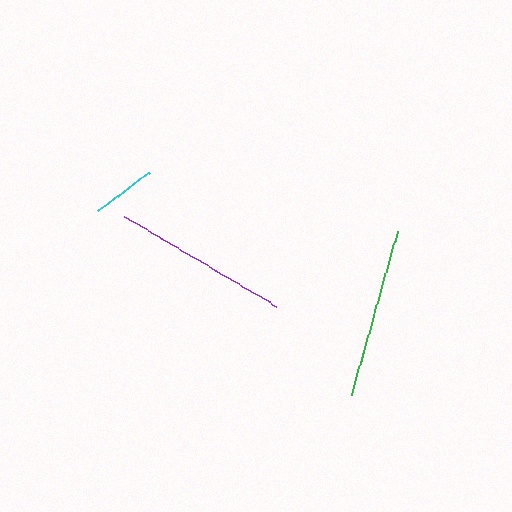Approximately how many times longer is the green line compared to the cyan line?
The green line is approximately 2.6 times the length of the cyan line.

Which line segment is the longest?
The purple line is the longest at approximately 177 pixels.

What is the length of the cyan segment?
The cyan segment is approximately 65 pixels long.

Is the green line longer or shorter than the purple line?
The purple line is longer than the green line.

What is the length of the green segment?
The green segment is approximately 171 pixels long.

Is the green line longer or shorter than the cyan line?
The green line is longer than the cyan line.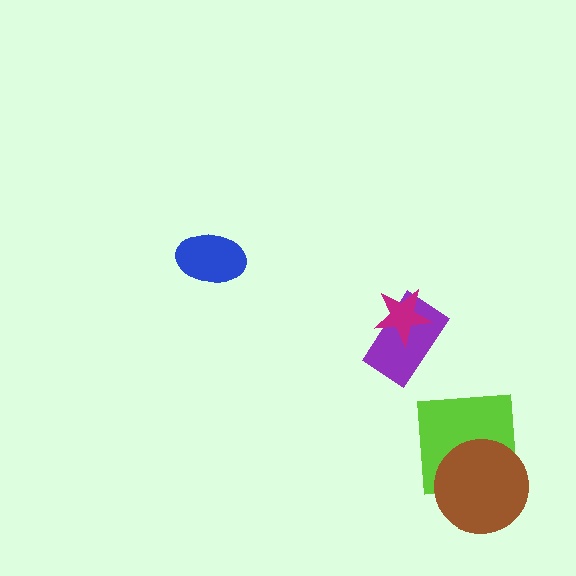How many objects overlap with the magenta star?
1 object overlaps with the magenta star.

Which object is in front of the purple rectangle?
The magenta star is in front of the purple rectangle.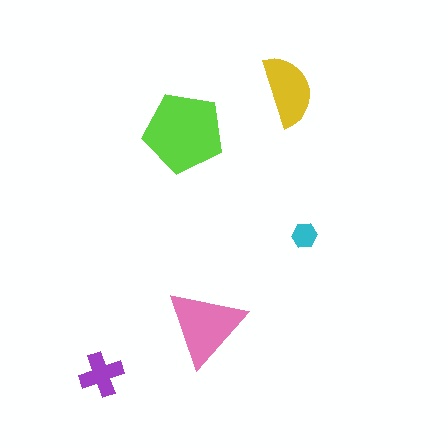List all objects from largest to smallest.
The lime pentagon, the pink triangle, the yellow semicircle, the purple cross, the cyan hexagon.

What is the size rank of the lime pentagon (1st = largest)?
1st.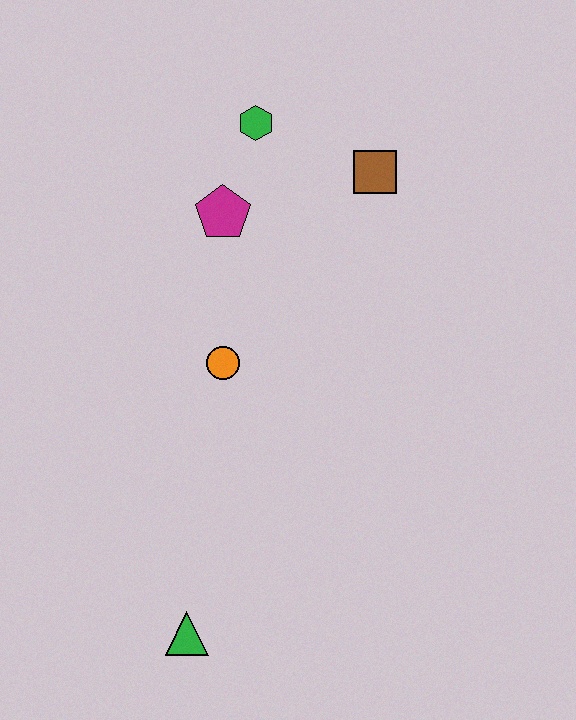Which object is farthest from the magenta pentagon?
The green triangle is farthest from the magenta pentagon.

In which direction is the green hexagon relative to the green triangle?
The green hexagon is above the green triangle.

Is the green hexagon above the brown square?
Yes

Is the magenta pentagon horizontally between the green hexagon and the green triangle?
Yes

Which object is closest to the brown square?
The green hexagon is closest to the brown square.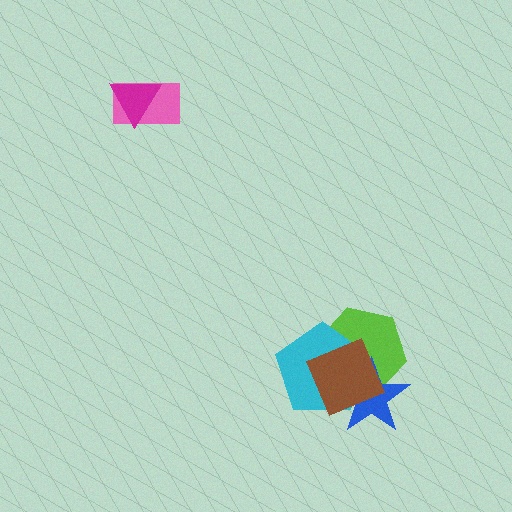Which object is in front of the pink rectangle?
The magenta triangle is in front of the pink rectangle.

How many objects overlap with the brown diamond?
3 objects overlap with the brown diamond.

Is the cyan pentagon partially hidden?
Yes, it is partially covered by another shape.